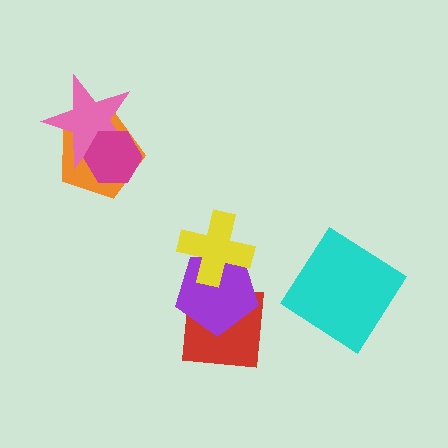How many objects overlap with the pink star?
2 objects overlap with the pink star.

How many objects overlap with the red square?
1 object overlaps with the red square.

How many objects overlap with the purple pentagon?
2 objects overlap with the purple pentagon.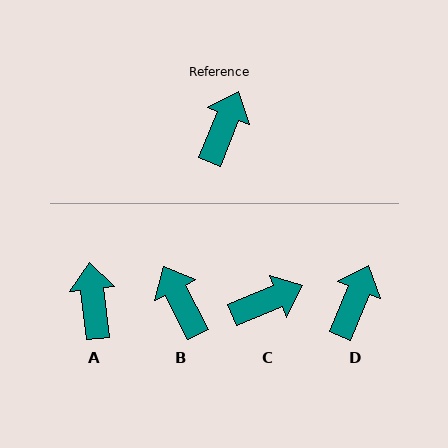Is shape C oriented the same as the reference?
No, it is off by about 45 degrees.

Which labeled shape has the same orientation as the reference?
D.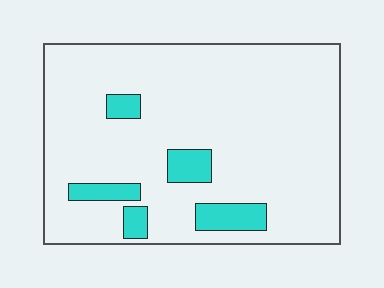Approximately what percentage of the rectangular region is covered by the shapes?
Approximately 10%.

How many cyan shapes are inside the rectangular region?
5.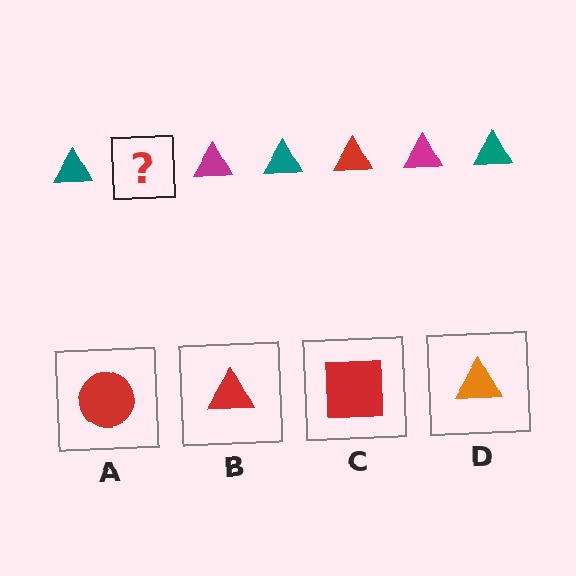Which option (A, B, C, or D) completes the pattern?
B.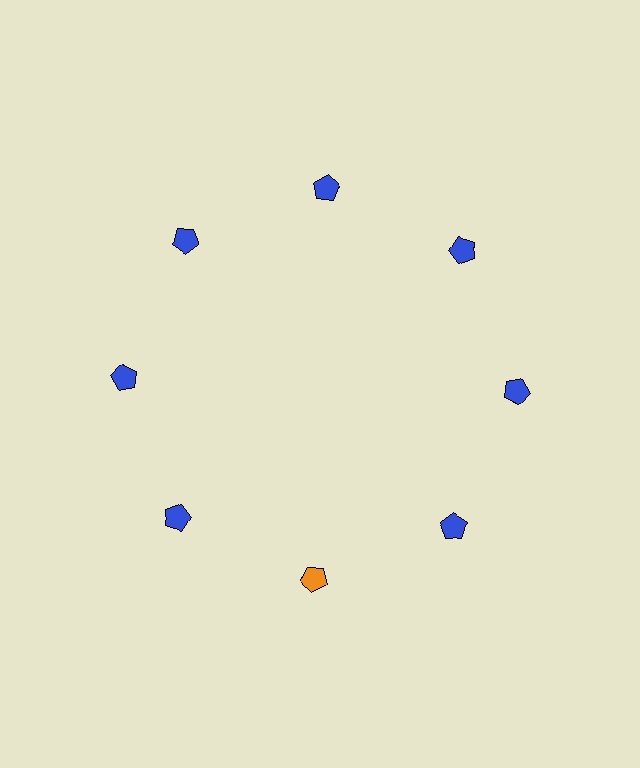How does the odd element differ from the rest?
It has a different color: orange instead of blue.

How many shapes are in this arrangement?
There are 8 shapes arranged in a ring pattern.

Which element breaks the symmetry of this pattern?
The orange pentagon at roughly the 6 o'clock position breaks the symmetry. All other shapes are blue pentagons.